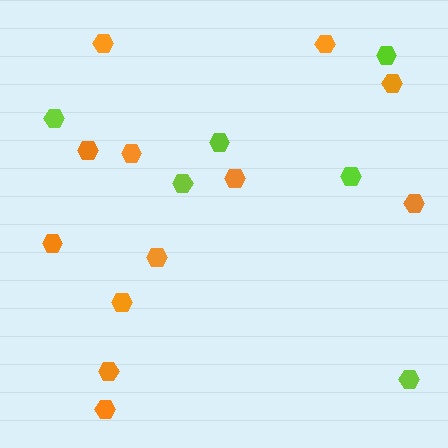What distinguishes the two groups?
There are 2 groups: one group of lime hexagons (6) and one group of orange hexagons (12).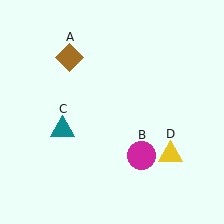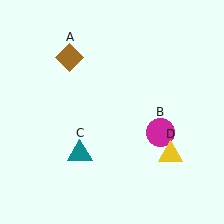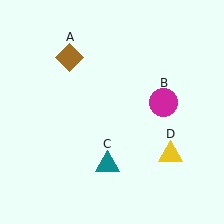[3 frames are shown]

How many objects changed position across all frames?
2 objects changed position: magenta circle (object B), teal triangle (object C).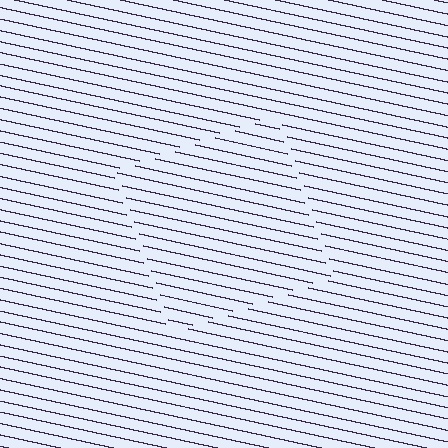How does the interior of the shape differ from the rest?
The interior of the shape contains the same grating, shifted by half a period — the contour is defined by the phase discontinuity where line-ends from the inner and outer gratings abut.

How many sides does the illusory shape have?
4 sides — the line-ends trace a square.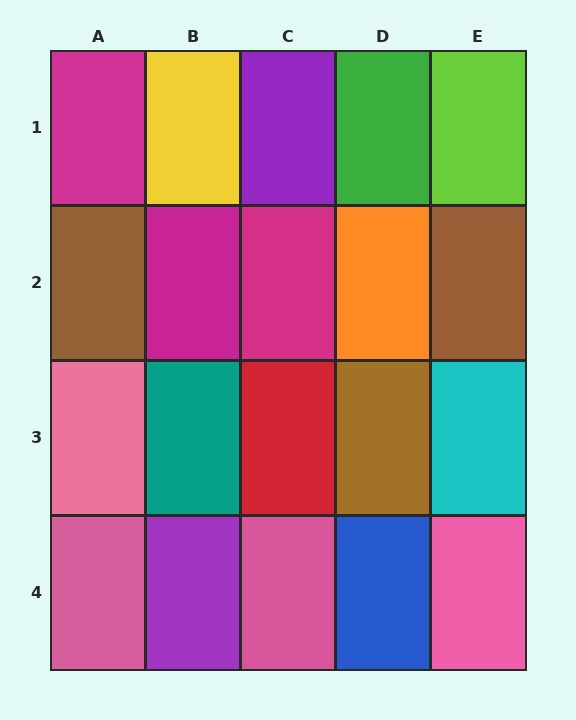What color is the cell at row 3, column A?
Pink.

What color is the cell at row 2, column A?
Brown.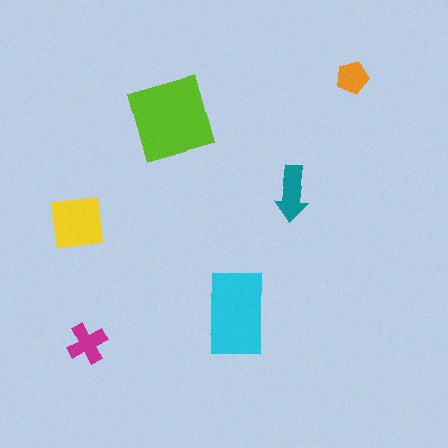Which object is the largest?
The lime square.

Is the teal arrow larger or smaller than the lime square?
Smaller.